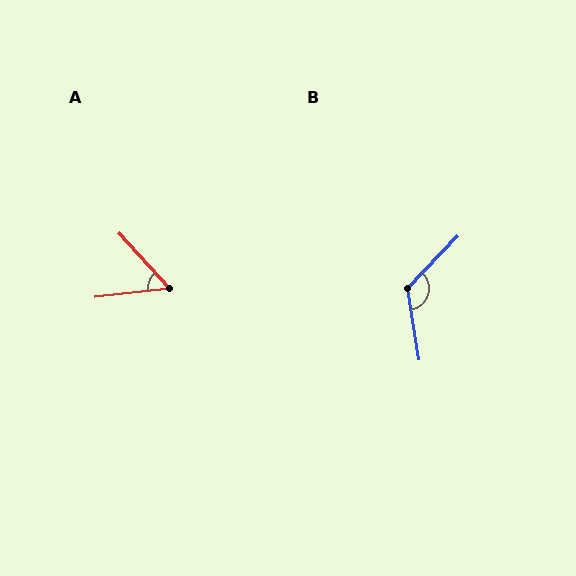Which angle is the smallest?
A, at approximately 54 degrees.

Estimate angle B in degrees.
Approximately 127 degrees.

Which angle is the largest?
B, at approximately 127 degrees.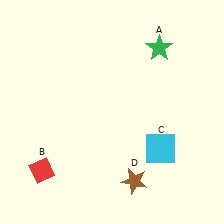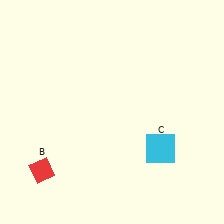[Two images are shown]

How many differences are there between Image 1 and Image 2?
There are 2 differences between the two images.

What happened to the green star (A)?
The green star (A) was removed in Image 2. It was in the top-right area of Image 1.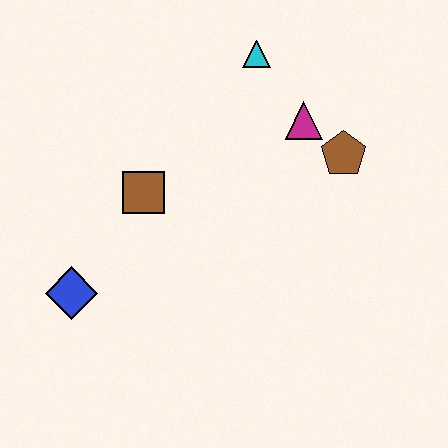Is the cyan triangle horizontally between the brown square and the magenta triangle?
Yes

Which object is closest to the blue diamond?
The brown square is closest to the blue diamond.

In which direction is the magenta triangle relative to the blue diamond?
The magenta triangle is to the right of the blue diamond.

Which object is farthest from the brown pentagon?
The blue diamond is farthest from the brown pentagon.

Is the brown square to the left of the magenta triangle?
Yes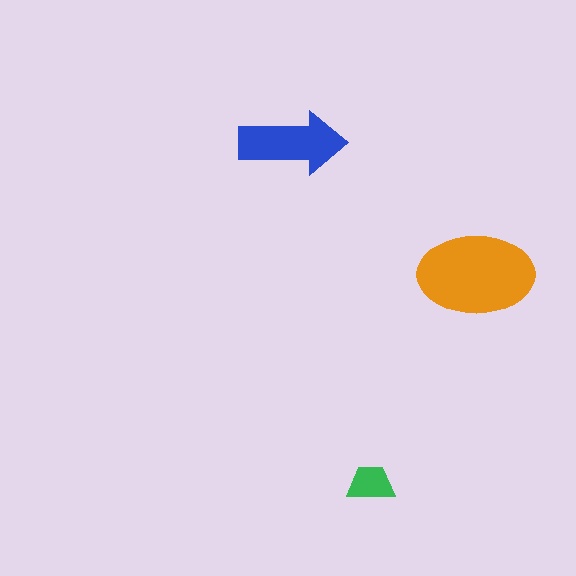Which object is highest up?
The blue arrow is topmost.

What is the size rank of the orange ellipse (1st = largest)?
1st.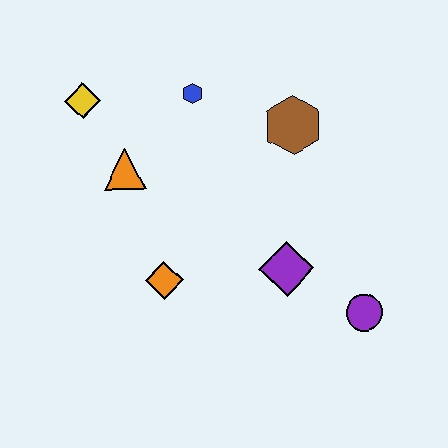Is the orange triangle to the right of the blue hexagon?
No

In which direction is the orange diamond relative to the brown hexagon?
The orange diamond is below the brown hexagon.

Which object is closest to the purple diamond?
The purple circle is closest to the purple diamond.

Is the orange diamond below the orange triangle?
Yes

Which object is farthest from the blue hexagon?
The purple circle is farthest from the blue hexagon.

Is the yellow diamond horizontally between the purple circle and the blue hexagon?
No